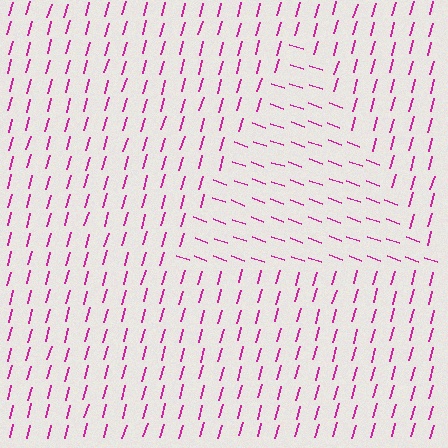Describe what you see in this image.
The image is filled with small magenta line segments. A triangle region in the image has lines oriented differently from the surrounding lines, creating a visible texture boundary.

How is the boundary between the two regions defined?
The boundary is defined purely by a change in line orientation (approximately 86 degrees difference). All lines are the same color and thickness.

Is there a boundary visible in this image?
Yes, there is a texture boundary formed by a change in line orientation.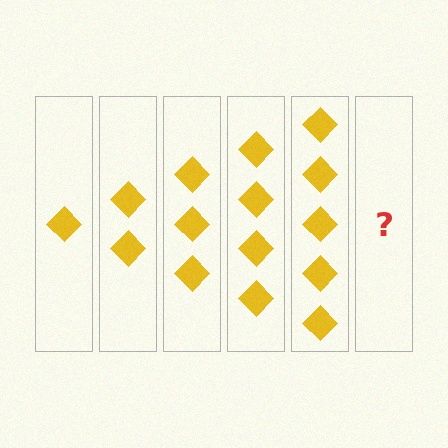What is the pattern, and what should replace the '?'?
The pattern is that each step adds one more diamond. The '?' should be 6 diamonds.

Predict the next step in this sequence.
The next step is 6 diamonds.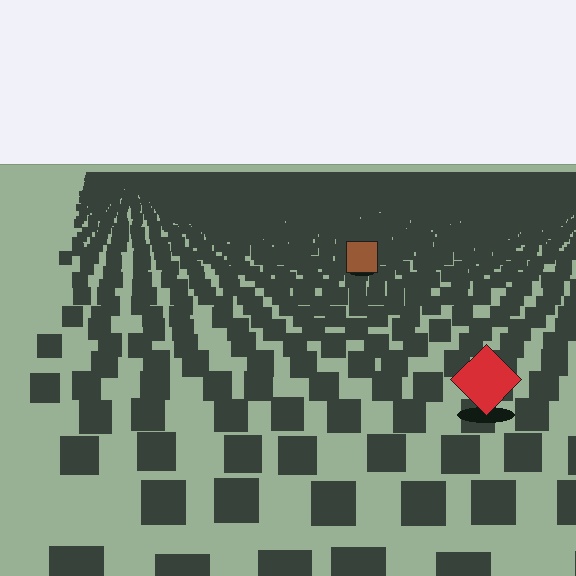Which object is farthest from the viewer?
The brown square is farthest from the viewer. It appears smaller and the ground texture around it is denser.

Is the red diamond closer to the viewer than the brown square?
Yes. The red diamond is closer — you can tell from the texture gradient: the ground texture is coarser near it.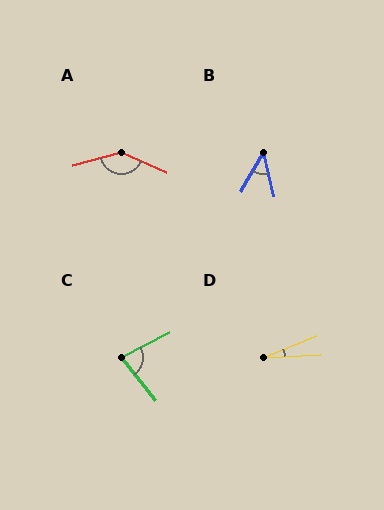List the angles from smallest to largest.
D (20°), B (43°), C (78°), A (141°).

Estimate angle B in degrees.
Approximately 43 degrees.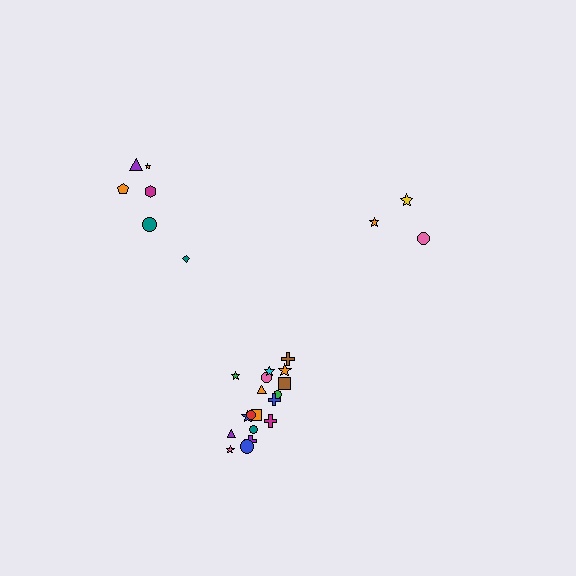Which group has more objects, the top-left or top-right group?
The top-left group.